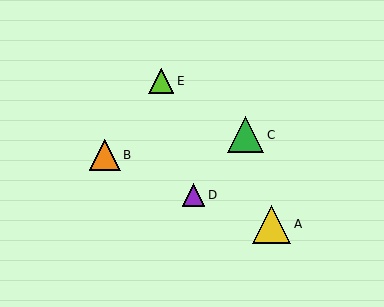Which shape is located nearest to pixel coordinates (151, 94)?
The lime triangle (labeled E) at (161, 81) is nearest to that location.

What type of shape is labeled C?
Shape C is a green triangle.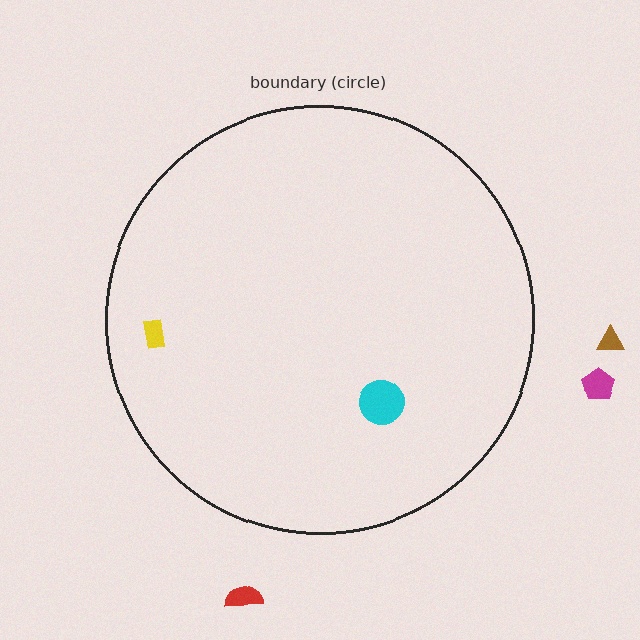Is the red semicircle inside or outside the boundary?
Outside.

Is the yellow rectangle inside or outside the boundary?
Inside.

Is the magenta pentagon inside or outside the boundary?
Outside.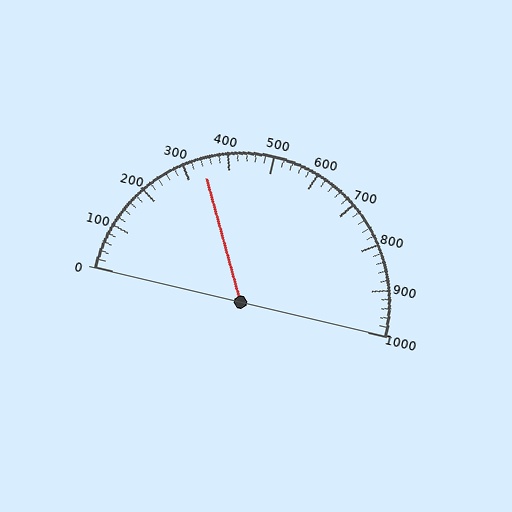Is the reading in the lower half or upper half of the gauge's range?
The reading is in the lower half of the range (0 to 1000).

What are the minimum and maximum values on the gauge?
The gauge ranges from 0 to 1000.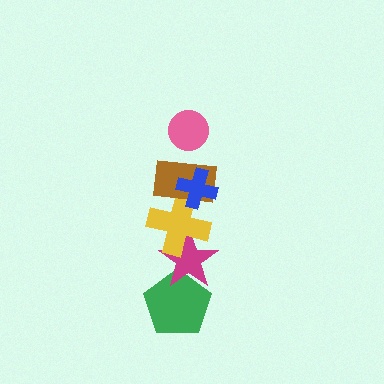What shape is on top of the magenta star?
The yellow cross is on top of the magenta star.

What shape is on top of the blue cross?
The pink circle is on top of the blue cross.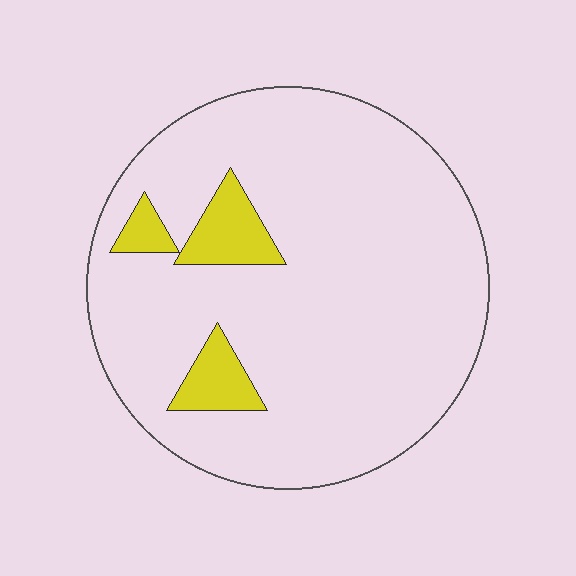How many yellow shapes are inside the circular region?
3.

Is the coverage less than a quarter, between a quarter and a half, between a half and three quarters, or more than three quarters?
Less than a quarter.